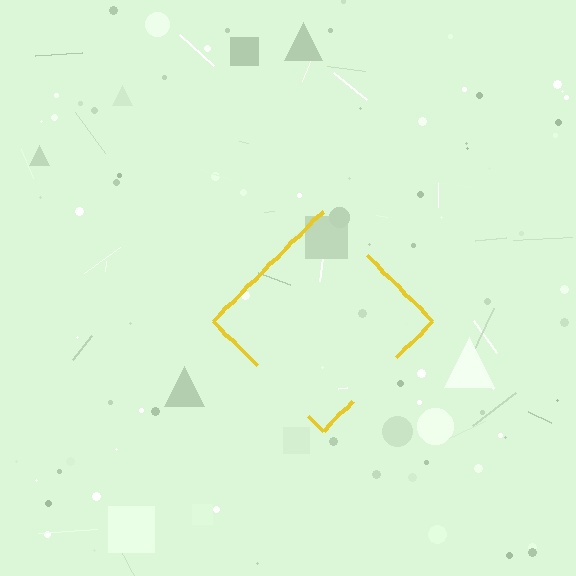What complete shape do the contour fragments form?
The contour fragments form a diamond.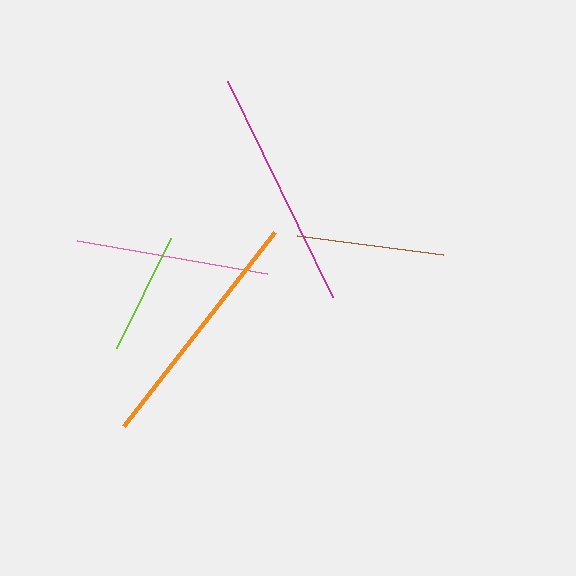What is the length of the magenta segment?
The magenta segment is approximately 240 pixels long.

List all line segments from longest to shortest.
From longest to shortest: orange, magenta, pink, brown, lime.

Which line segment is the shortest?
The lime line is the shortest at approximately 123 pixels.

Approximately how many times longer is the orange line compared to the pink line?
The orange line is approximately 1.3 times the length of the pink line.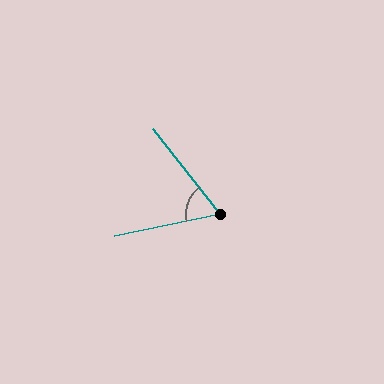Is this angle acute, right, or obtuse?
It is acute.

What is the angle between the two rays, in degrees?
Approximately 64 degrees.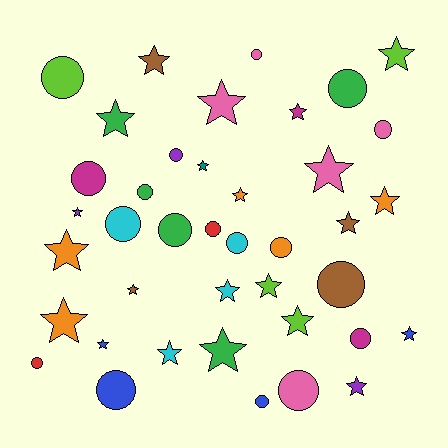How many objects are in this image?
There are 40 objects.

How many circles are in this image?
There are 18 circles.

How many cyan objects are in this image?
There are 4 cyan objects.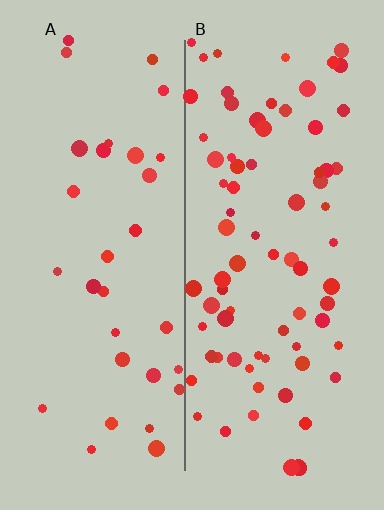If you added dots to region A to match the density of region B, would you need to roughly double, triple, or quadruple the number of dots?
Approximately double.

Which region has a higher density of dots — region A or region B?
B (the right).